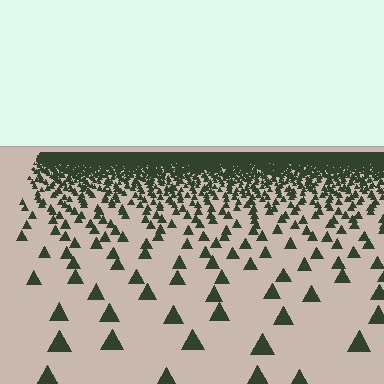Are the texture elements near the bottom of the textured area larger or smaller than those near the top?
Larger. Near the bottom, elements are closer to the viewer and appear at a bigger on-screen size.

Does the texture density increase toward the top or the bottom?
Density increases toward the top.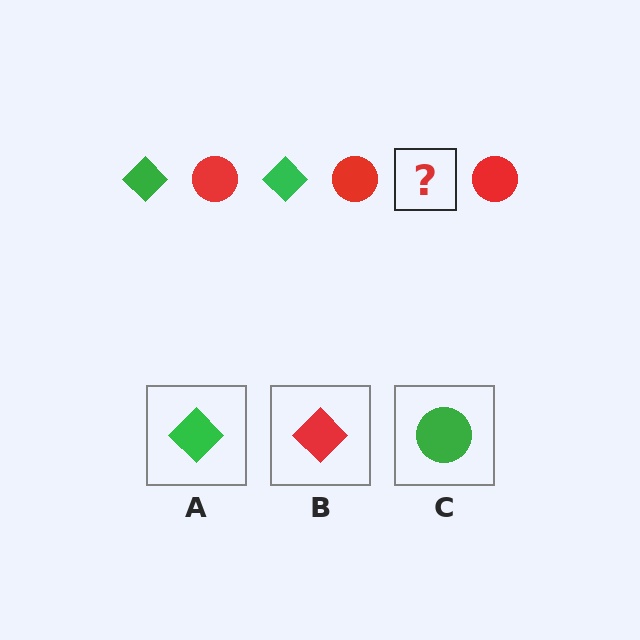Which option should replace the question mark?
Option A.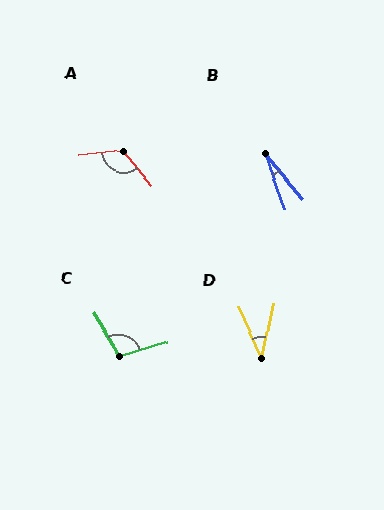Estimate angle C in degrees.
Approximately 104 degrees.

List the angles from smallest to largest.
B (20°), D (36°), C (104°), A (124°).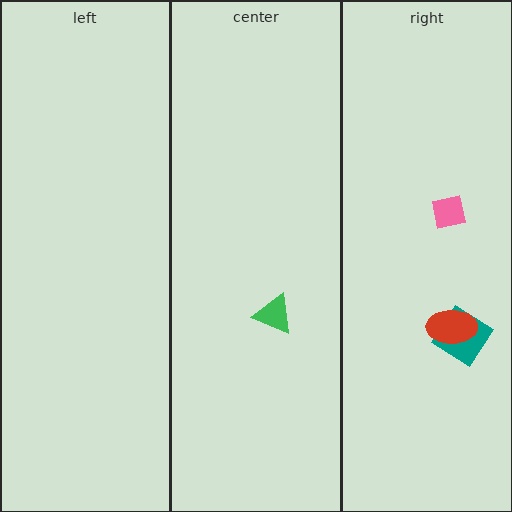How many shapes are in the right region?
3.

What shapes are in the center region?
The green triangle.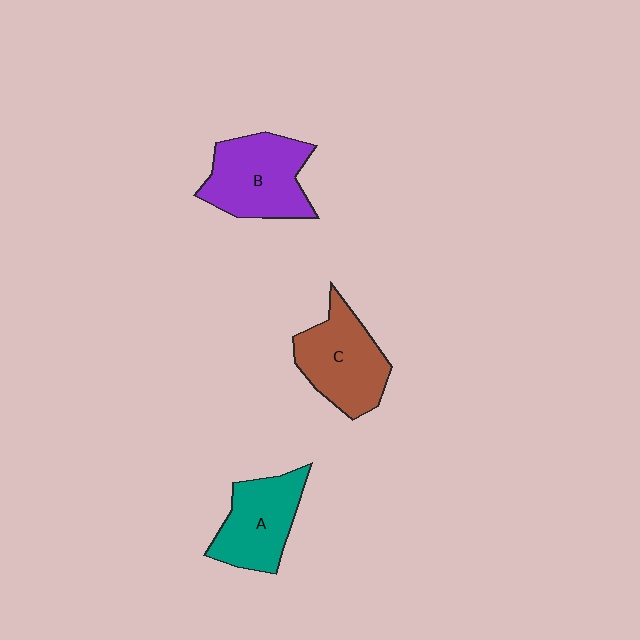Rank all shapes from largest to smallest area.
From largest to smallest: B (purple), C (brown), A (teal).